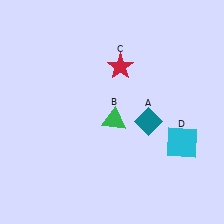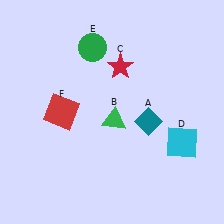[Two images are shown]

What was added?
A green circle (E), a red square (F) were added in Image 2.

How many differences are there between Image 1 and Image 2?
There are 2 differences between the two images.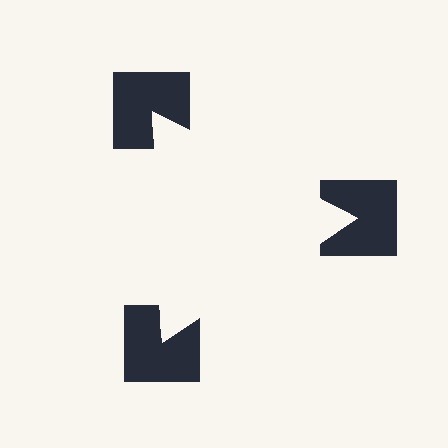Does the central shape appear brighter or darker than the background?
It typically appears slightly brighter than the background, even though no actual brightness change is drawn.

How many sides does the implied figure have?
3 sides.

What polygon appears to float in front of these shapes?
An illusory triangle — its edges are inferred from the aligned wedge cuts in the notched squares, not physically drawn.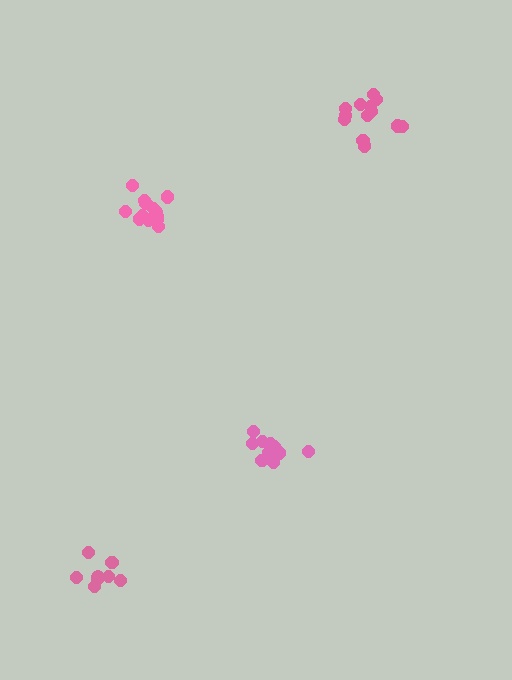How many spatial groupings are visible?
There are 4 spatial groupings.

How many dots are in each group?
Group 1: 10 dots, Group 2: 9 dots, Group 3: 14 dots, Group 4: 13 dots (46 total).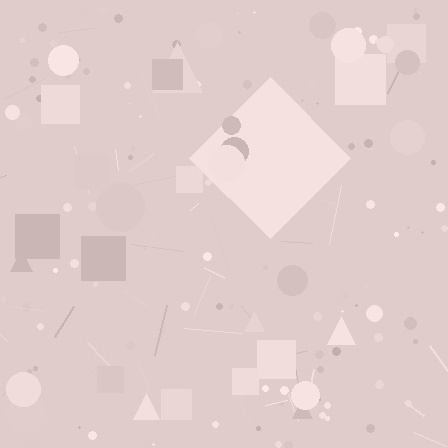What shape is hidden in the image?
A diamond is hidden in the image.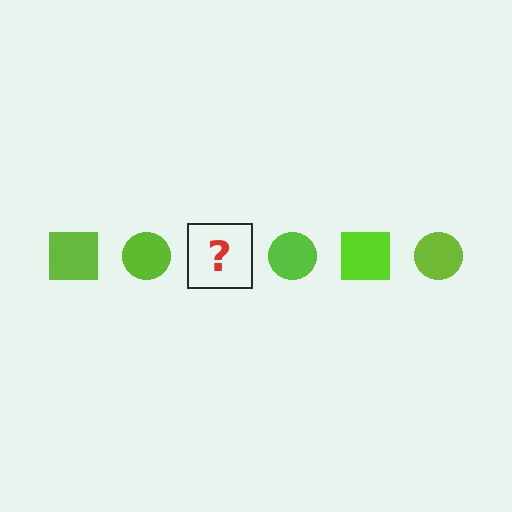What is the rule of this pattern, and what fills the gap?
The rule is that the pattern cycles through square, circle shapes in lime. The gap should be filled with a lime square.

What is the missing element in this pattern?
The missing element is a lime square.